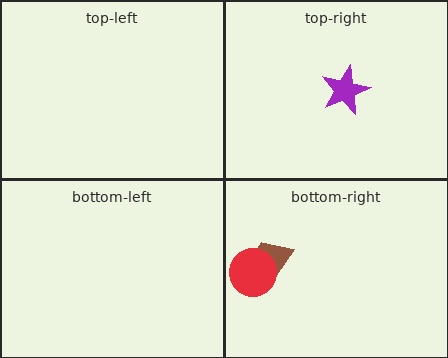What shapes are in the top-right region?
The purple star.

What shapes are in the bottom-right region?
The brown trapezoid, the red circle.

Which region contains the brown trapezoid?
The bottom-right region.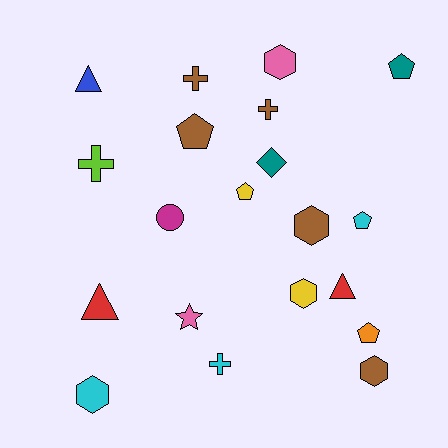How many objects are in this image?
There are 20 objects.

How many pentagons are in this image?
There are 5 pentagons.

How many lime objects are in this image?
There is 1 lime object.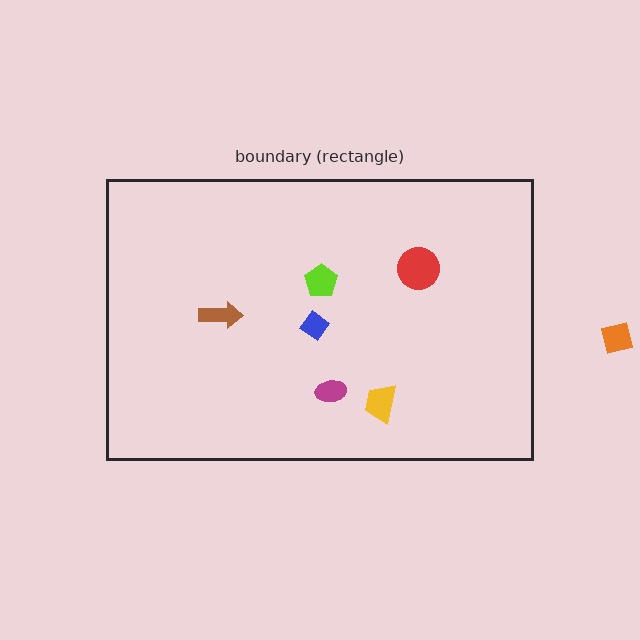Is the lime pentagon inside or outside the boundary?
Inside.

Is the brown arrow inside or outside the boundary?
Inside.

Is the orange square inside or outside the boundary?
Outside.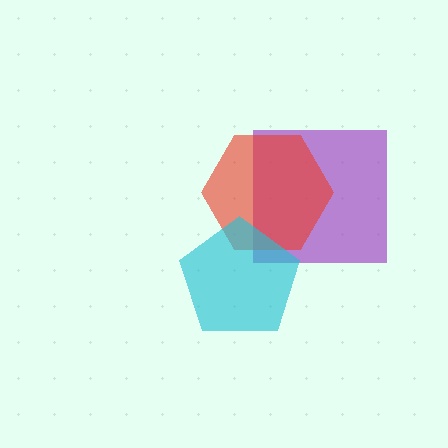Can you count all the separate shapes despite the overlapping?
Yes, there are 3 separate shapes.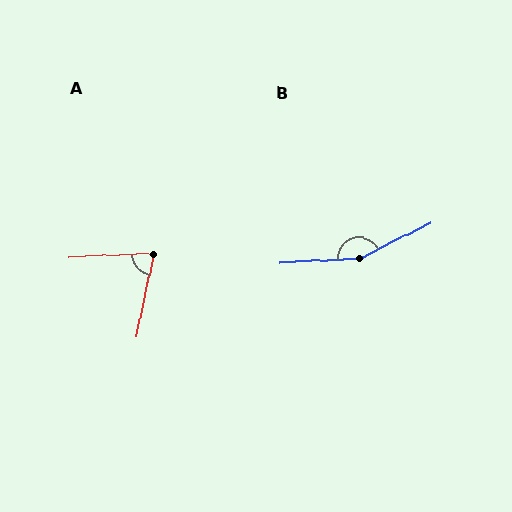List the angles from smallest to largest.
A (75°), B (156°).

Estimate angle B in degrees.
Approximately 156 degrees.